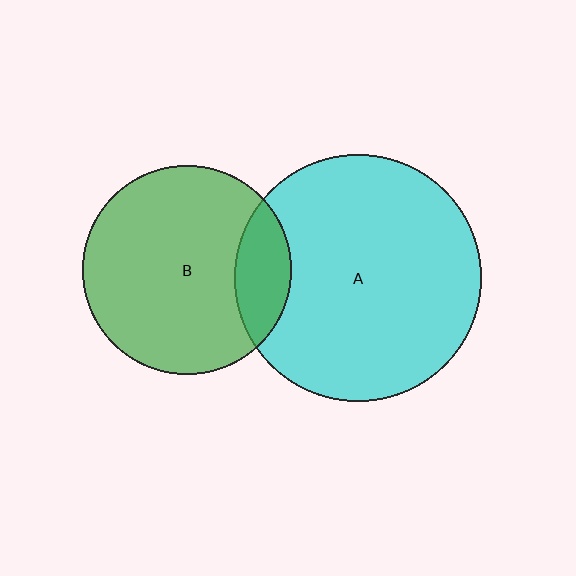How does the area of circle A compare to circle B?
Approximately 1.4 times.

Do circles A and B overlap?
Yes.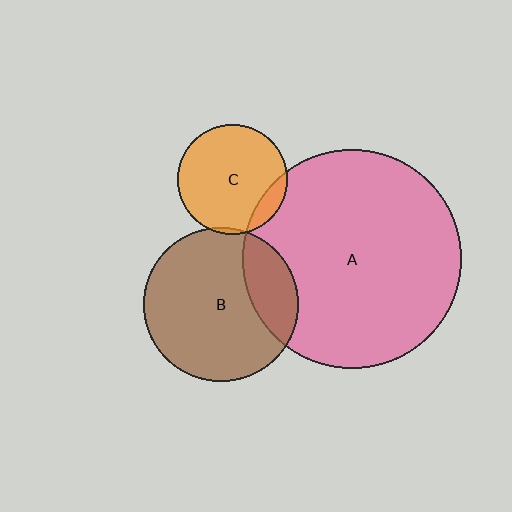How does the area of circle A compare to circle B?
Approximately 2.0 times.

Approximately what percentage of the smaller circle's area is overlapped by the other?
Approximately 5%.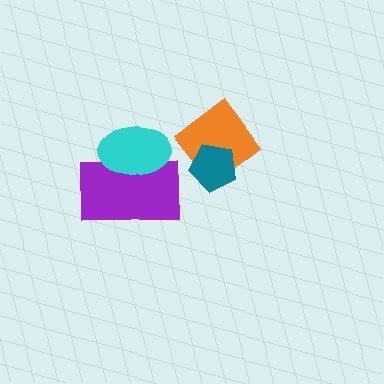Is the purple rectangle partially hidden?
Yes, it is partially covered by another shape.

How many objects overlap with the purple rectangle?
1 object overlaps with the purple rectangle.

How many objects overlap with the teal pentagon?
1 object overlaps with the teal pentagon.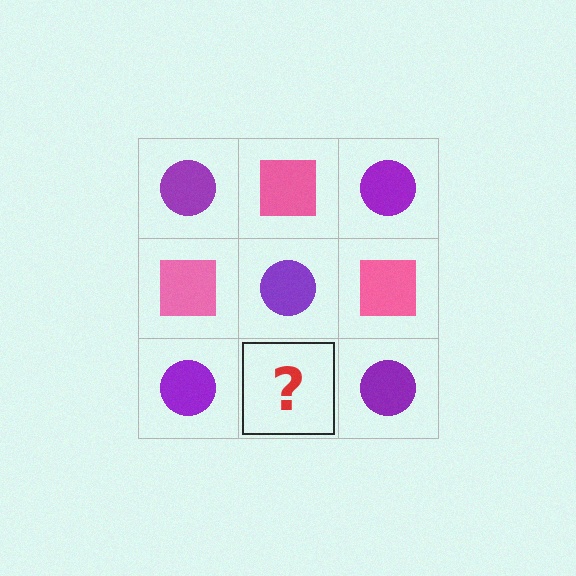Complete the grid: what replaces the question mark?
The question mark should be replaced with a pink square.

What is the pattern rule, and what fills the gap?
The rule is that it alternates purple circle and pink square in a checkerboard pattern. The gap should be filled with a pink square.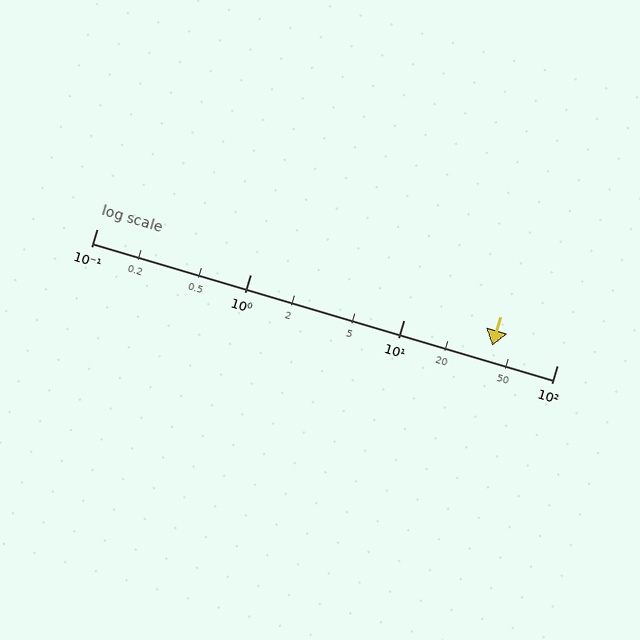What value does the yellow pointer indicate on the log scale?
The pointer indicates approximately 38.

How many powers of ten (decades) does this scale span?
The scale spans 3 decades, from 0.1 to 100.